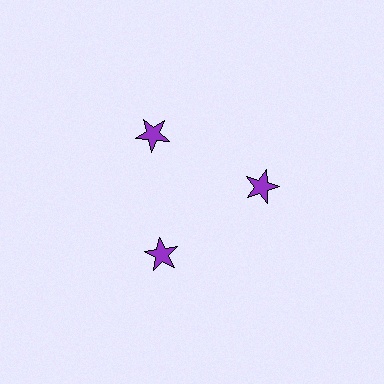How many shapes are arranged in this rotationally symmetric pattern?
There are 3 shapes, arranged in 3 groups of 1.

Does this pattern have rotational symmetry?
Yes, this pattern has 3-fold rotational symmetry. It looks the same after rotating 120 degrees around the center.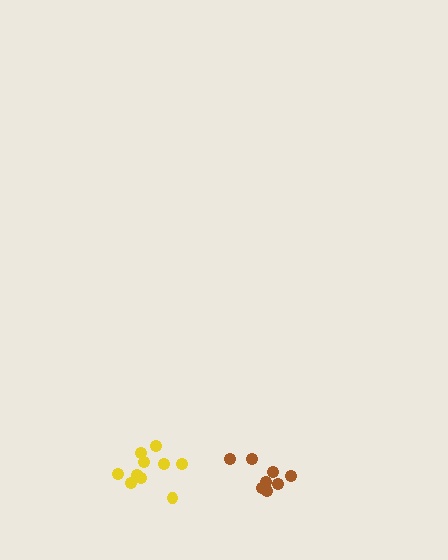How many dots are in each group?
Group 1: 11 dots, Group 2: 8 dots (19 total).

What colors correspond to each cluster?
The clusters are colored: yellow, brown.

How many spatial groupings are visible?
There are 2 spatial groupings.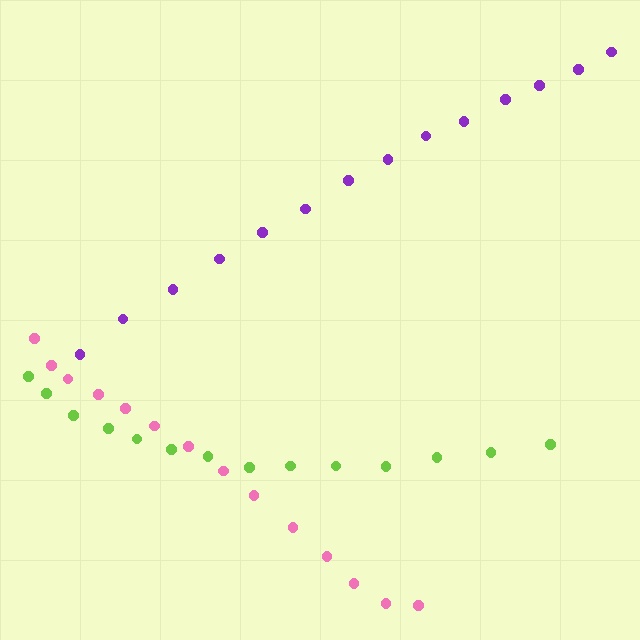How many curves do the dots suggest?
There are 3 distinct paths.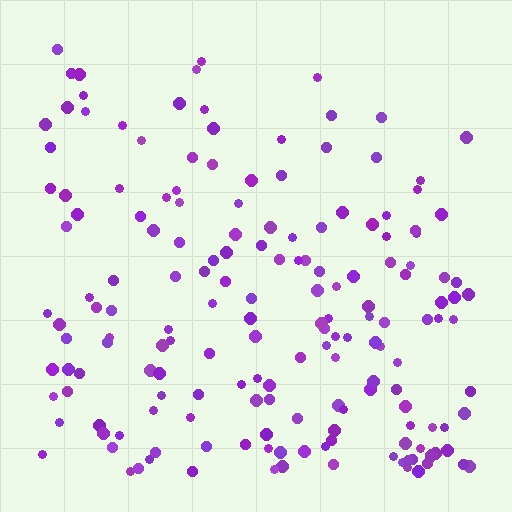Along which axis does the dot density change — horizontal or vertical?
Vertical.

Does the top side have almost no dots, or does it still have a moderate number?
Still a moderate number, just noticeably fewer than the bottom.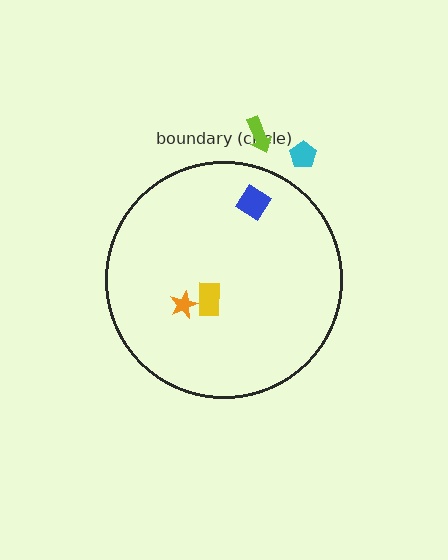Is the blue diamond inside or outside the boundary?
Inside.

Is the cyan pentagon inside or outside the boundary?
Outside.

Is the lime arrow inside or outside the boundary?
Outside.